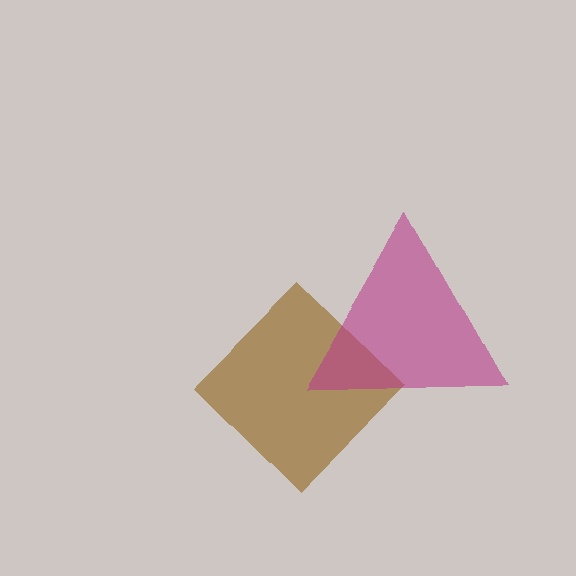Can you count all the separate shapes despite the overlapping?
Yes, there are 2 separate shapes.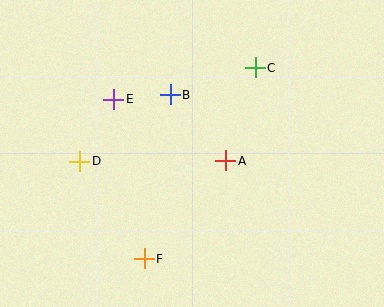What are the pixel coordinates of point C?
Point C is at (255, 68).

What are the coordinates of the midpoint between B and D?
The midpoint between B and D is at (125, 128).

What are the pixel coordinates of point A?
Point A is at (226, 161).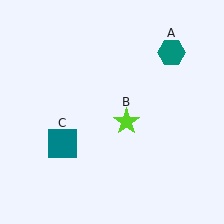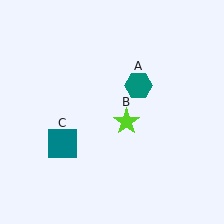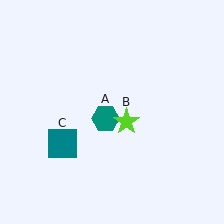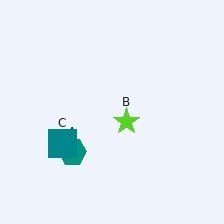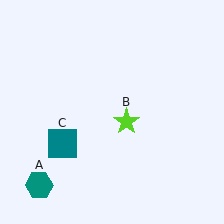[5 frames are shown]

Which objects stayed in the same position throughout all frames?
Lime star (object B) and teal square (object C) remained stationary.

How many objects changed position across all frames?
1 object changed position: teal hexagon (object A).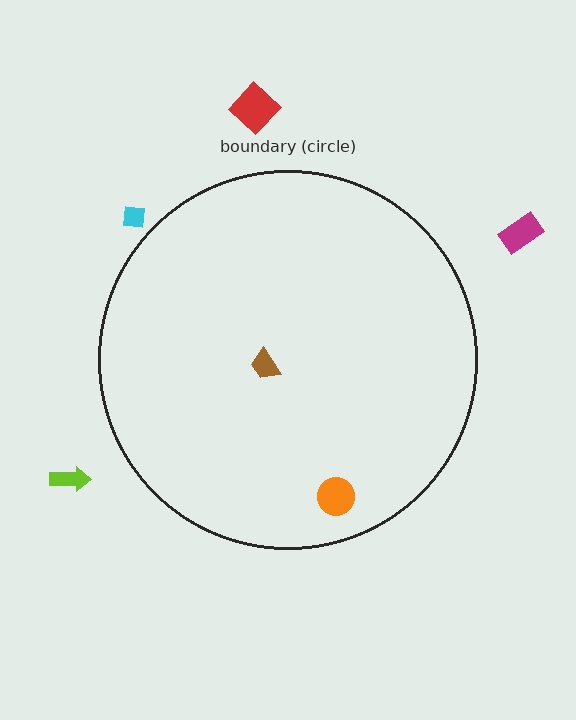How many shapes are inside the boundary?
2 inside, 4 outside.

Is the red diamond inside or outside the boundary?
Outside.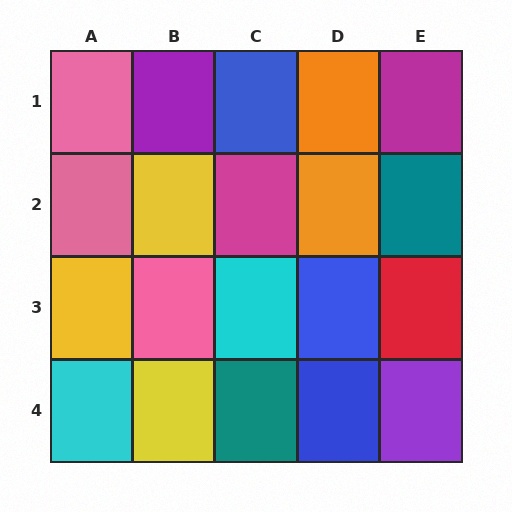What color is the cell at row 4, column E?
Purple.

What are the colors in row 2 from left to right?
Pink, yellow, magenta, orange, teal.